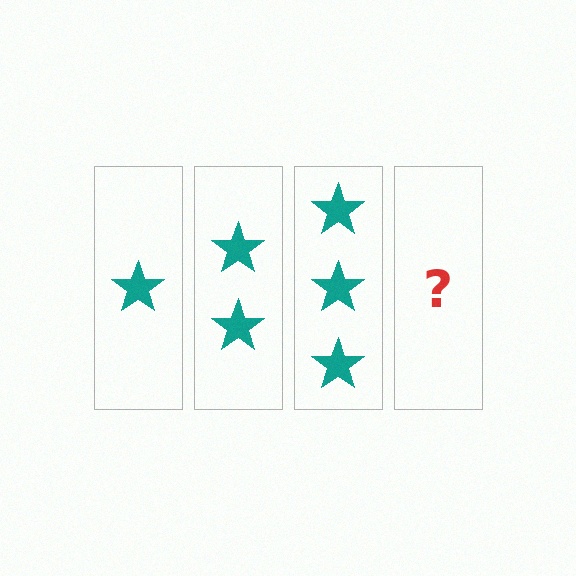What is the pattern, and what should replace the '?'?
The pattern is that each step adds one more star. The '?' should be 4 stars.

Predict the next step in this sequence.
The next step is 4 stars.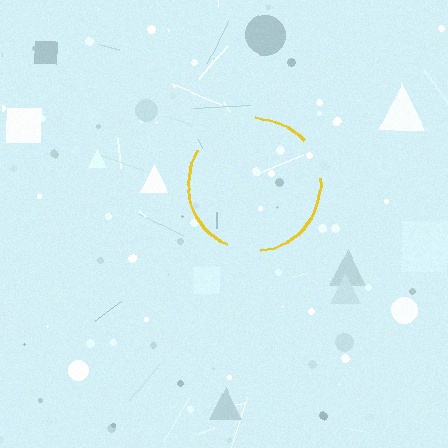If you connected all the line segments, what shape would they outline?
They would outline a circle.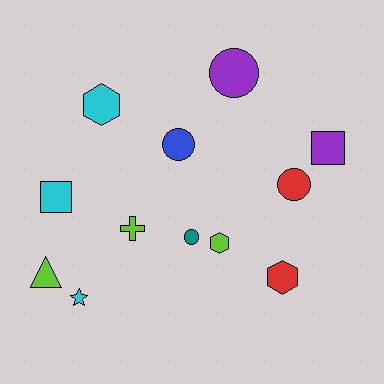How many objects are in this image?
There are 12 objects.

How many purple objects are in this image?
There are 2 purple objects.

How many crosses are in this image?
There is 1 cross.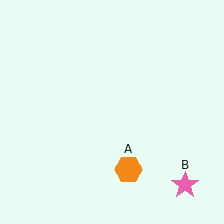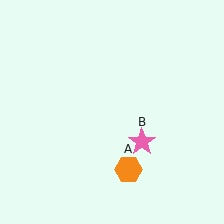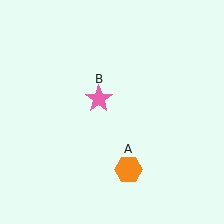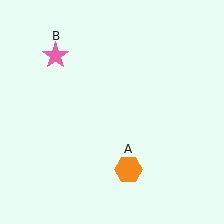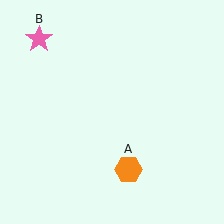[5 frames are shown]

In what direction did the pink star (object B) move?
The pink star (object B) moved up and to the left.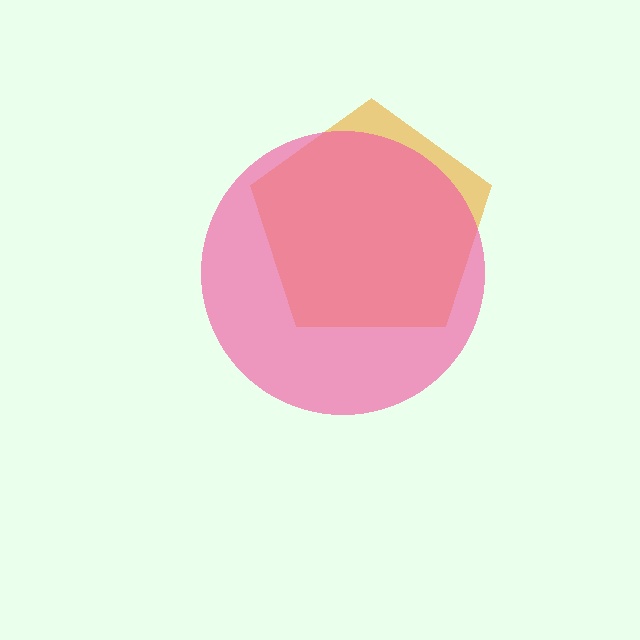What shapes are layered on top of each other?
The layered shapes are: an orange pentagon, a pink circle.